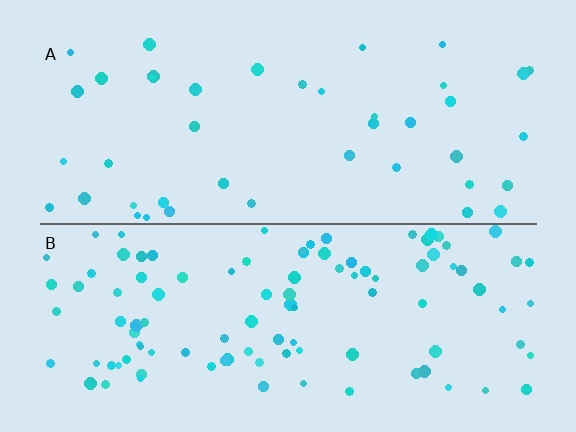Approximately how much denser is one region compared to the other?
Approximately 2.5× — region B over region A.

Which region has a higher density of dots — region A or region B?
B (the bottom).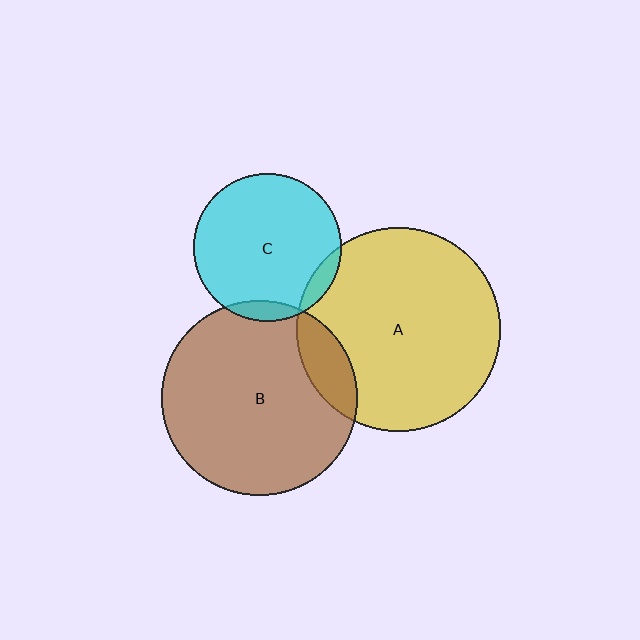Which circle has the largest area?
Circle A (yellow).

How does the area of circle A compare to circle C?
Approximately 1.9 times.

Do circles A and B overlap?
Yes.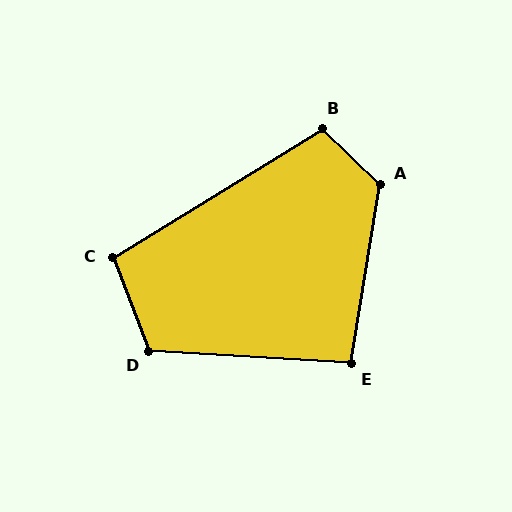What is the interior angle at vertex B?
Approximately 105 degrees (obtuse).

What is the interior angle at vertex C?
Approximately 100 degrees (obtuse).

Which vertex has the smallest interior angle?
E, at approximately 96 degrees.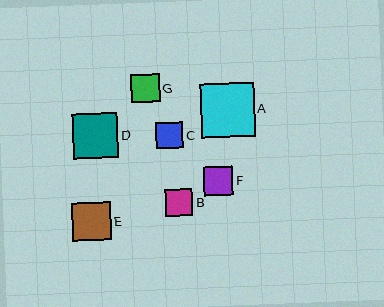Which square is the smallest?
Square C is the smallest with a size of approximately 27 pixels.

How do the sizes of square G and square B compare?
Square G and square B are approximately the same size.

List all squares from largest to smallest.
From largest to smallest: A, D, E, F, G, B, C.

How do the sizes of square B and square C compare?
Square B and square C are approximately the same size.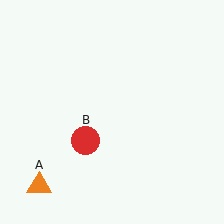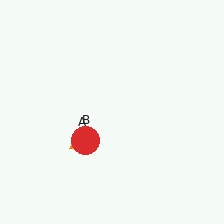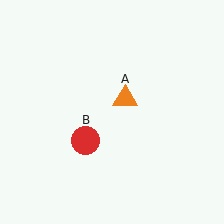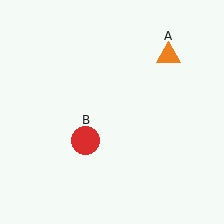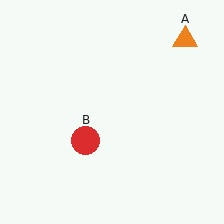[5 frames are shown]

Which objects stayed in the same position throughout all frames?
Red circle (object B) remained stationary.